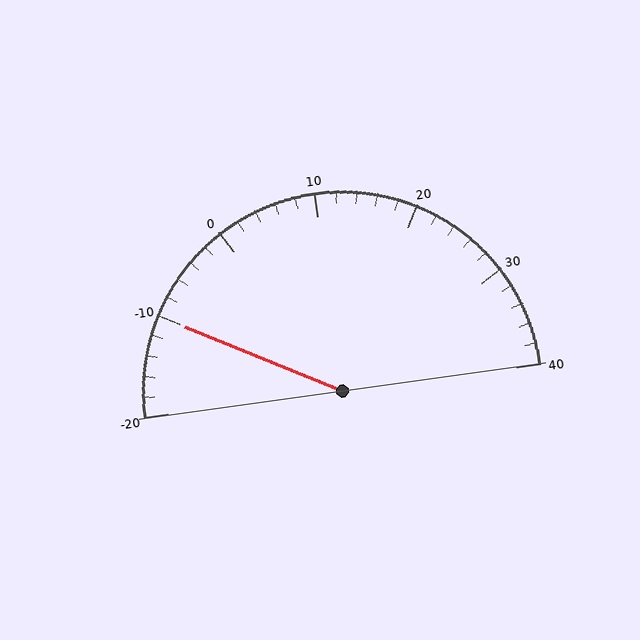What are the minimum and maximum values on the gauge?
The gauge ranges from -20 to 40.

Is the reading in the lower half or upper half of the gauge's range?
The reading is in the lower half of the range (-20 to 40).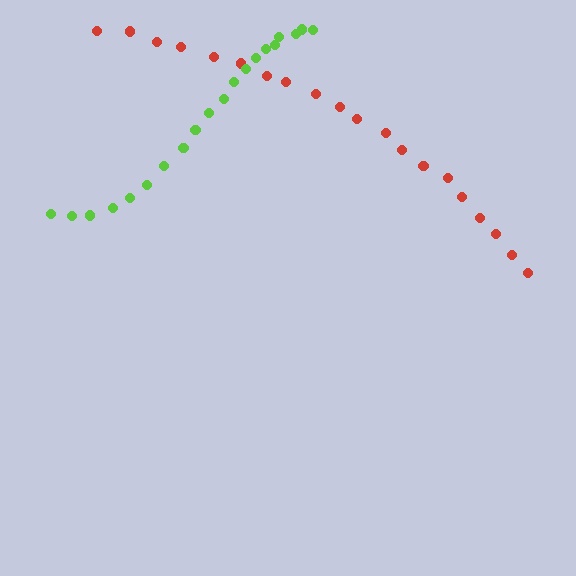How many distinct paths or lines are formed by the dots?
There are 2 distinct paths.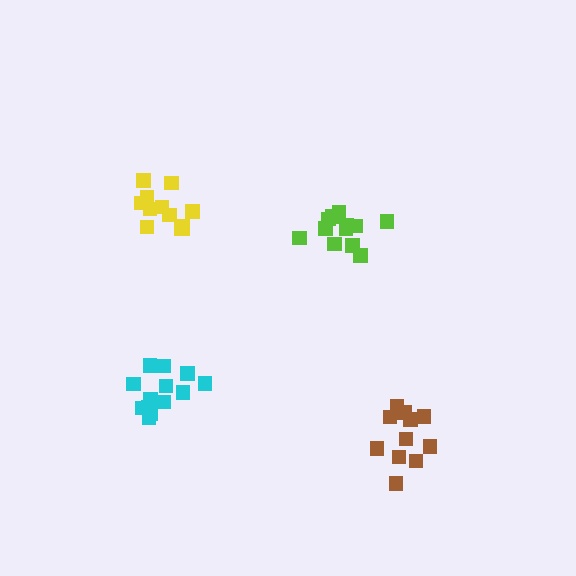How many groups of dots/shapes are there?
There are 4 groups.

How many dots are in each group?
Group 1: 12 dots, Group 2: 12 dots, Group 3: 13 dots, Group 4: 11 dots (48 total).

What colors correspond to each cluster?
The clusters are colored: yellow, lime, cyan, brown.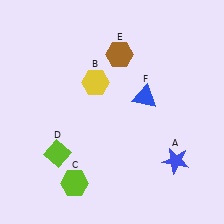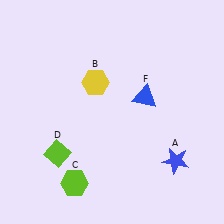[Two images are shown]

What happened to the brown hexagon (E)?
The brown hexagon (E) was removed in Image 2. It was in the top-right area of Image 1.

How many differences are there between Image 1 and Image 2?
There is 1 difference between the two images.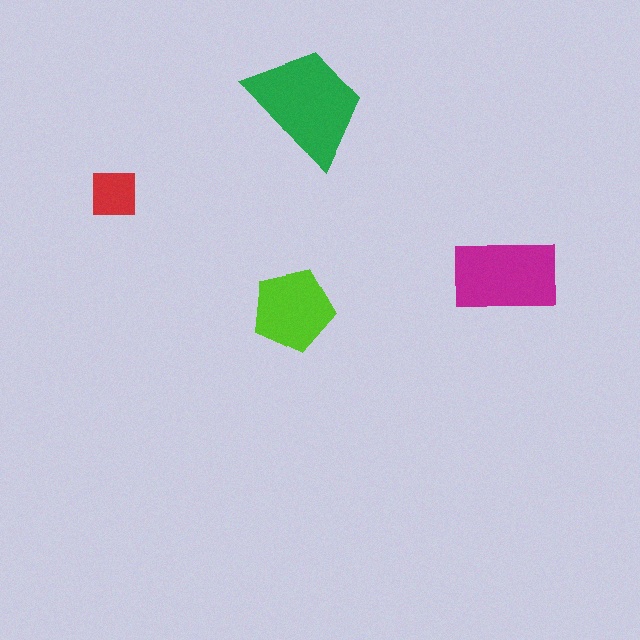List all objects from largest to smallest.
The green trapezoid, the magenta rectangle, the lime pentagon, the red square.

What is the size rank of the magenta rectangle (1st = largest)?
2nd.